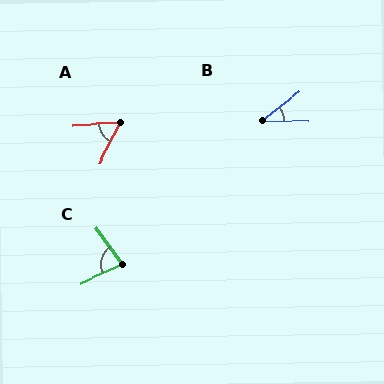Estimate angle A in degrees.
Approximately 59 degrees.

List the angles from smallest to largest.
B (39°), A (59°), C (78°).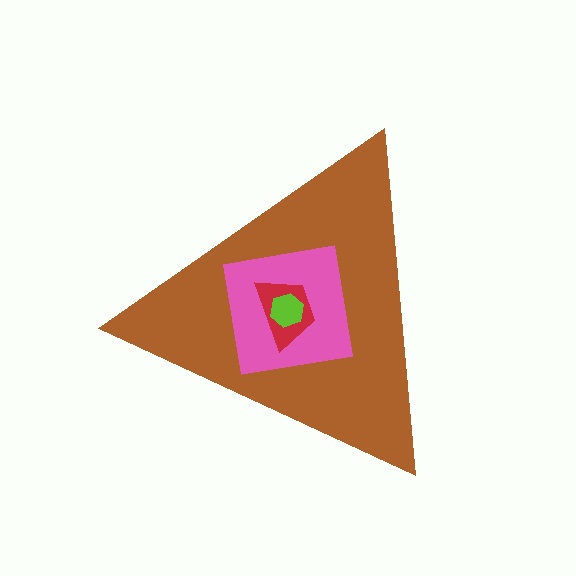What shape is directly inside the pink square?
The red trapezoid.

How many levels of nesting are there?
4.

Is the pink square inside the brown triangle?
Yes.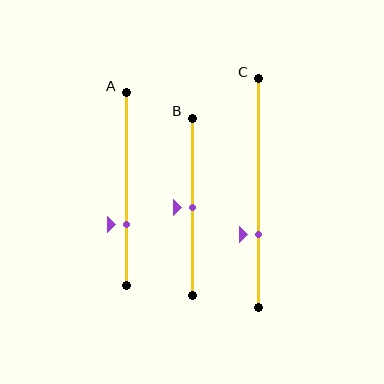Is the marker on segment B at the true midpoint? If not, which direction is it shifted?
Yes, the marker on segment B is at the true midpoint.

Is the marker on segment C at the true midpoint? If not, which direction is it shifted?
No, the marker on segment C is shifted downward by about 18% of the segment length.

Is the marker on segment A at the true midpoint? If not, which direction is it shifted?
No, the marker on segment A is shifted downward by about 18% of the segment length.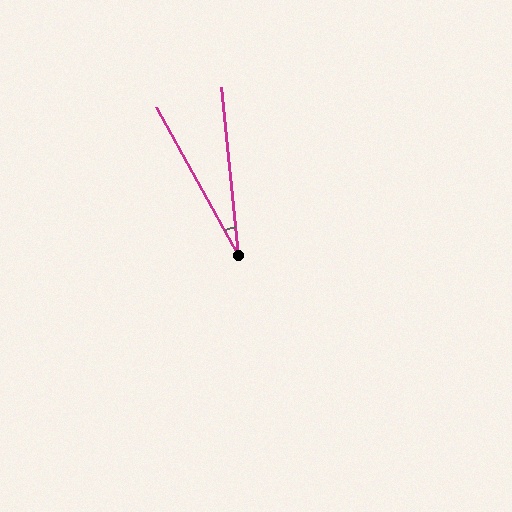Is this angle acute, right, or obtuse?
It is acute.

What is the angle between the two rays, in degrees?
Approximately 23 degrees.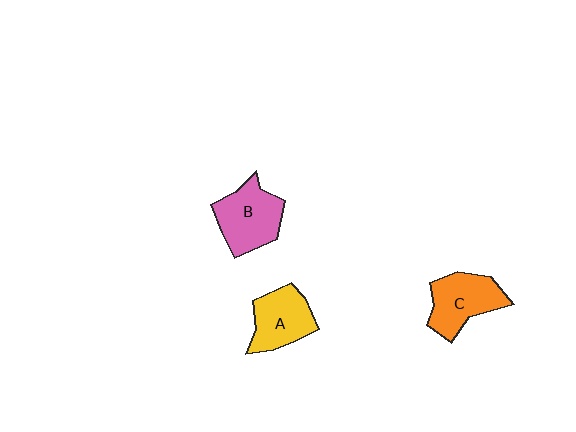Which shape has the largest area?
Shape B (pink).